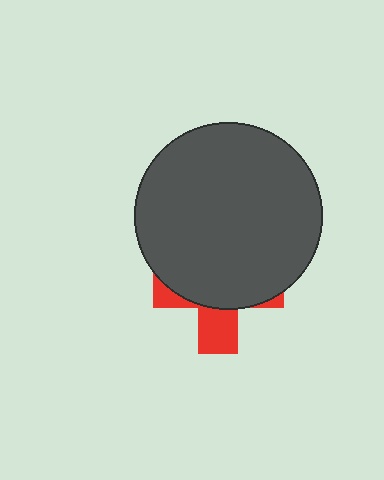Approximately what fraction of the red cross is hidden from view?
Roughly 70% of the red cross is hidden behind the dark gray circle.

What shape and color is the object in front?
The object in front is a dark gray circle.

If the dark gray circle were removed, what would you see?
You would see the complete red cross.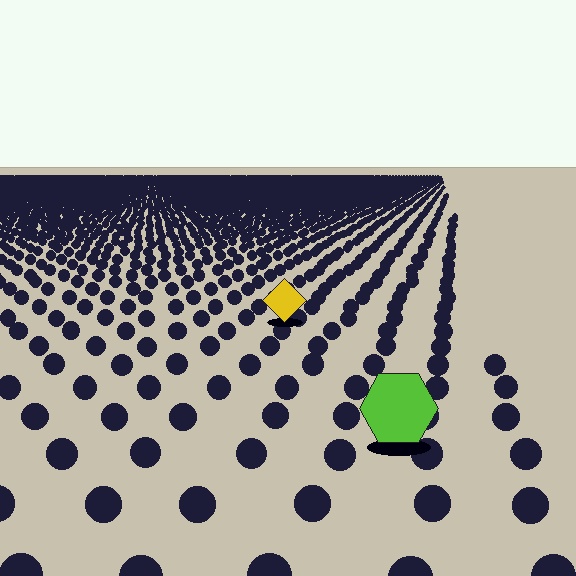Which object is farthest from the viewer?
The yellow diamond is farthest from the viewer. It appears smaller and the ground texture around it is denser.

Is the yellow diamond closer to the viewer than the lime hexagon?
No. The lime hexagon is closer — you can tell from the texture gradient: the ground texture is coarser near it.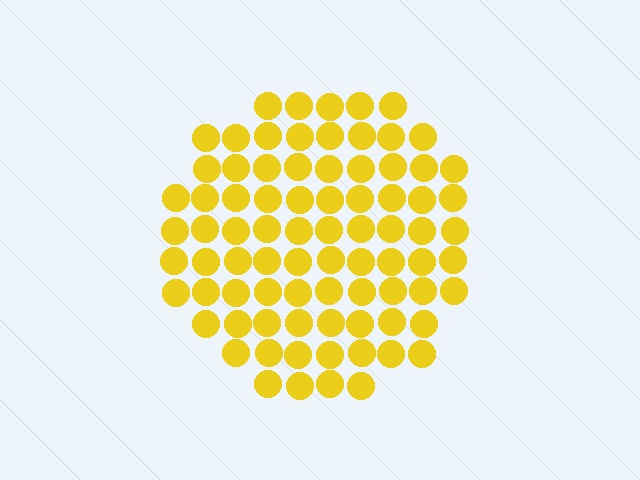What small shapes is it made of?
It is made of small circles.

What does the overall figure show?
The overall figure shows a circle.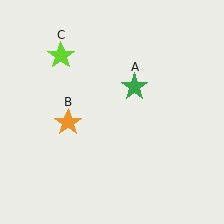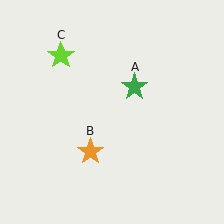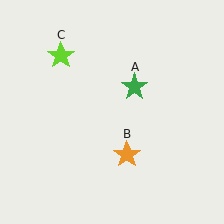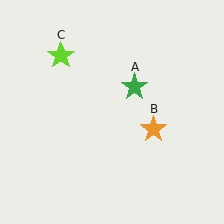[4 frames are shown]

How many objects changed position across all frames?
1 object changed position: orange star (object B).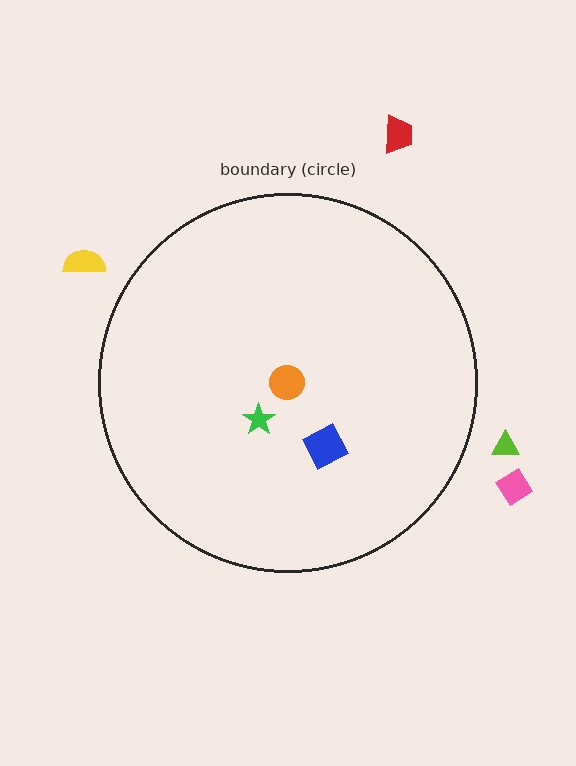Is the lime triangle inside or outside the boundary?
Outside.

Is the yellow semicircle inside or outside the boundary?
Outside.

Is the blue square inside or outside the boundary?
Inside.